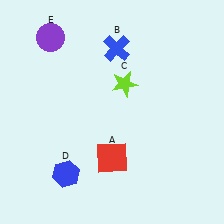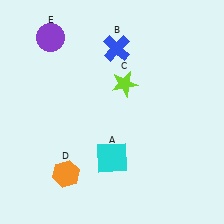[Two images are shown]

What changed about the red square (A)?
In Image 1, A is red. In Image 2, it changed to cyan.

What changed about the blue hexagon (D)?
In Image 1, D is blue. In Image 2, it changed to orange.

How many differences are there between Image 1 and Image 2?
There are 2 differences between the two images.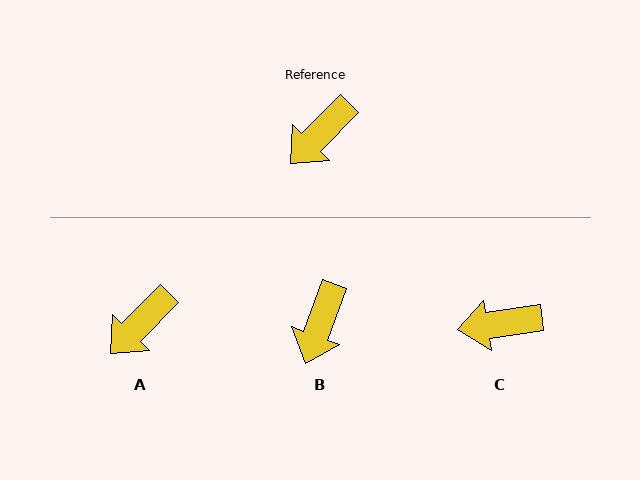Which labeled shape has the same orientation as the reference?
A.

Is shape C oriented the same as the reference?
No, it is off by about 37 degrees.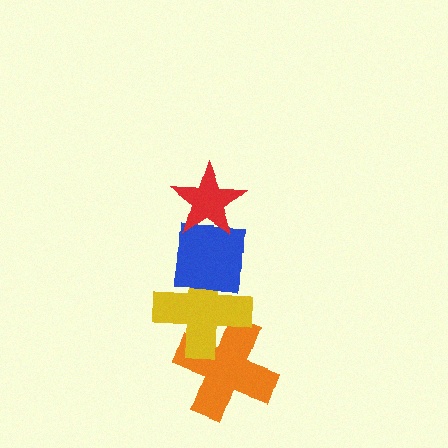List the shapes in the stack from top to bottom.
From top to bottom: the red star, the blue square, the yellow cross, the orange cross.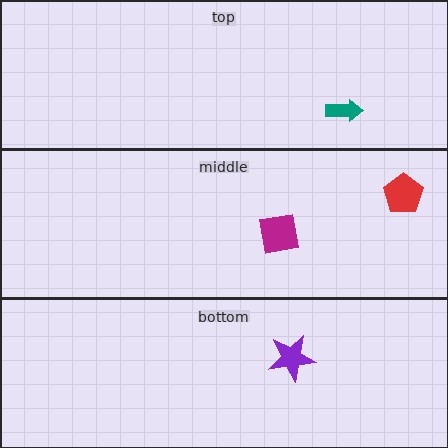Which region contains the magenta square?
The middle region.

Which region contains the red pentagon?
The middle region.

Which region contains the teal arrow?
The top region.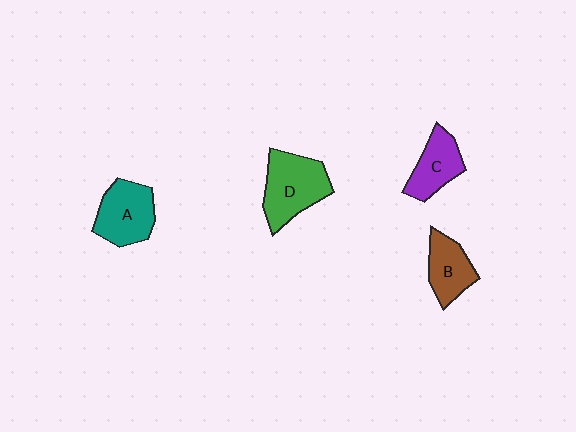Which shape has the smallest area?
Shape B (brown).